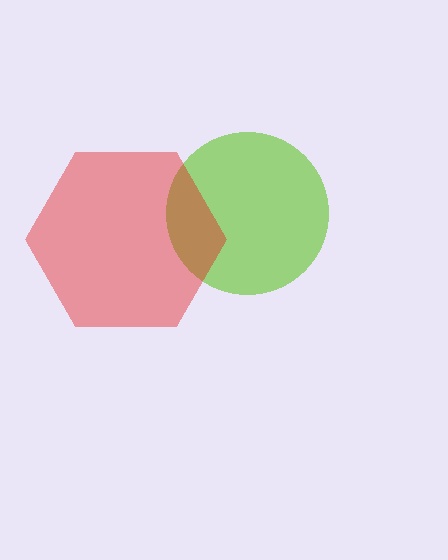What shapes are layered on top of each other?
The layered shapes are: a lime circle, a red hexagon.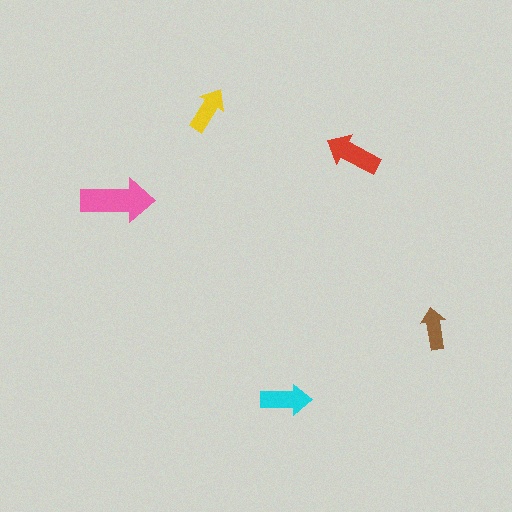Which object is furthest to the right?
The brown arrow is rightmost.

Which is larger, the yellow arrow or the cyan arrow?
The cyan one.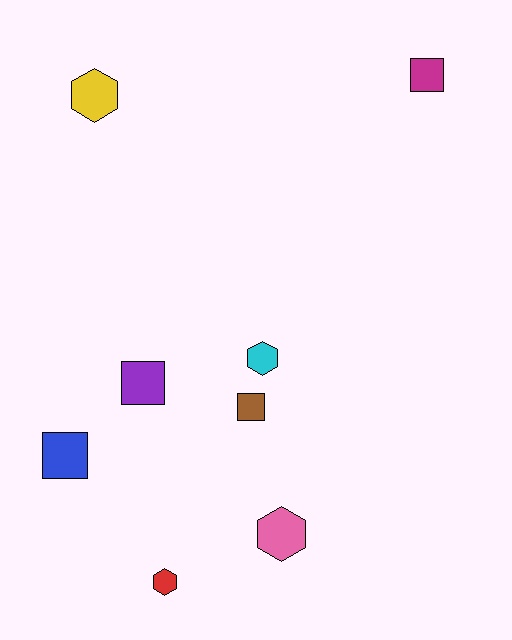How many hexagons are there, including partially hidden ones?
There are 4 hexagons.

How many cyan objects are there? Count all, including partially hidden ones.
There is 1 cyan object.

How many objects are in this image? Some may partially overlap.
There are 8 objects.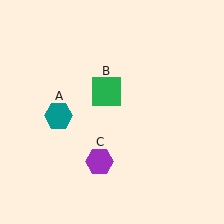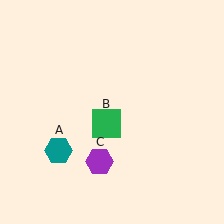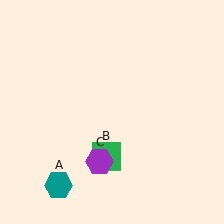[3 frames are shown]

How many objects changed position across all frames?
2 objects changed position: teal hexagon (object A), green square (object B).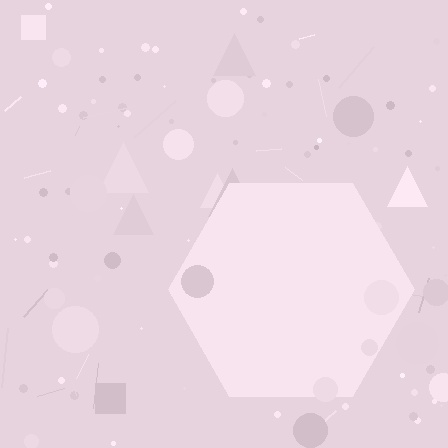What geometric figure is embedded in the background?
A hexagon is embedded in the background.